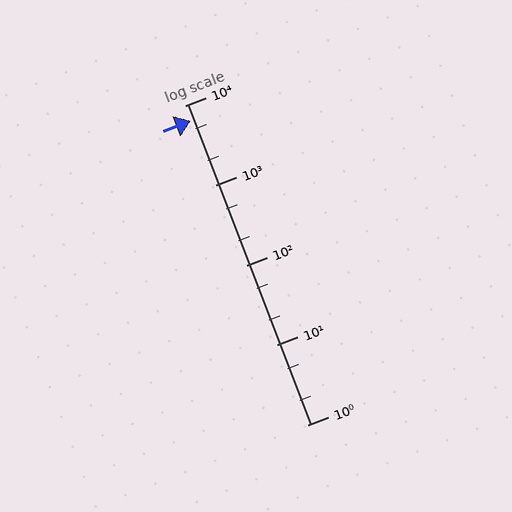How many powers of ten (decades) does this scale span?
The scale spans 4 decades, from 1 to 10000.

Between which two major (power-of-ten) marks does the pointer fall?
The pointer is between 1000 and 10000.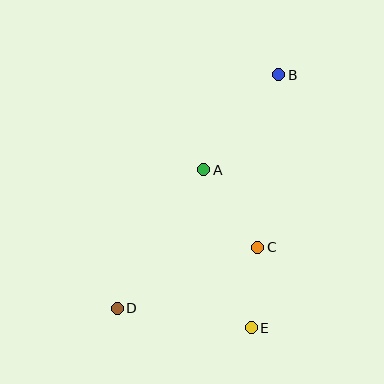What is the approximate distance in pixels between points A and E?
The distance between A and E is approximately 165 pixels.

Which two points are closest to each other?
Points C and E are closest to each other.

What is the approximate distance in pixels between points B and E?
The distance between B and E is approximately 254 pixels.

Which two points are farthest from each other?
Points B and D are farthest from each other.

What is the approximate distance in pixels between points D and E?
The distance between D and E is approximately 136 pixels.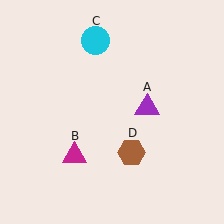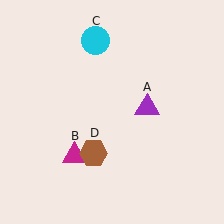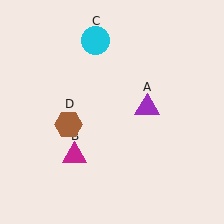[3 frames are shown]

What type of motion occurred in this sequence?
The brown hexagon (object D) rotated clockwise around the center of the scene.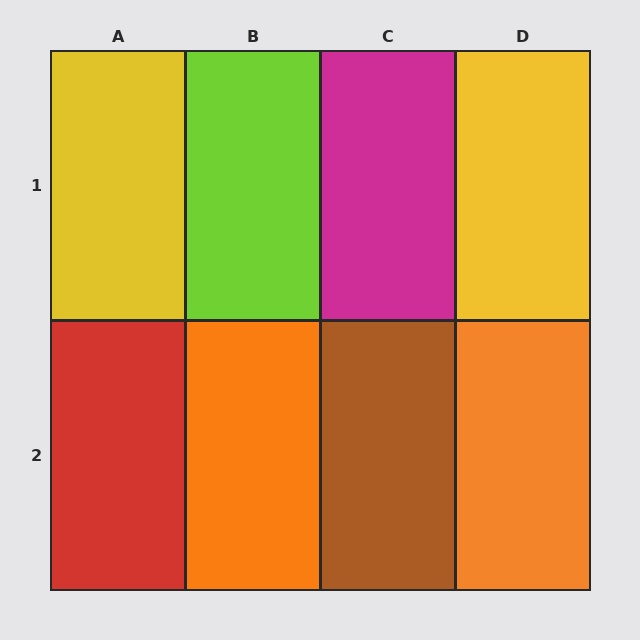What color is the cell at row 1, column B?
Lime.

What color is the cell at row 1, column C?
Magenta.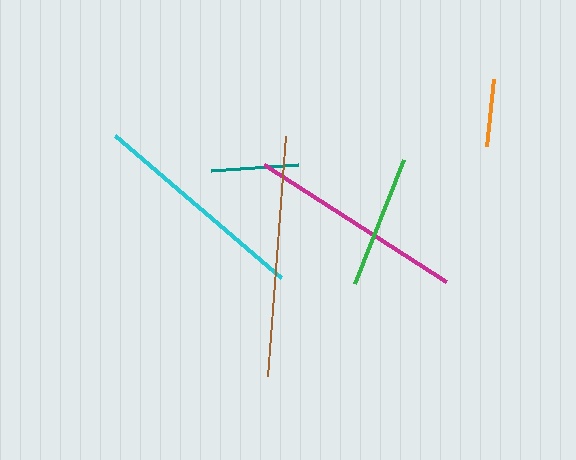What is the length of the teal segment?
The teal segment is approximately 88 pixels long.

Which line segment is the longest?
The brown line is the longest at approximately 241 pixels.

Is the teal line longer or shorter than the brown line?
The brown line is longer than the teal line.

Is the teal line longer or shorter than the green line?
The green line is longer than the teal line.